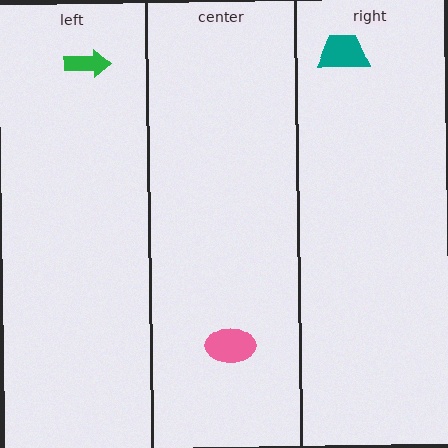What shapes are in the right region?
The teal trapezoid.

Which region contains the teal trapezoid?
The right region.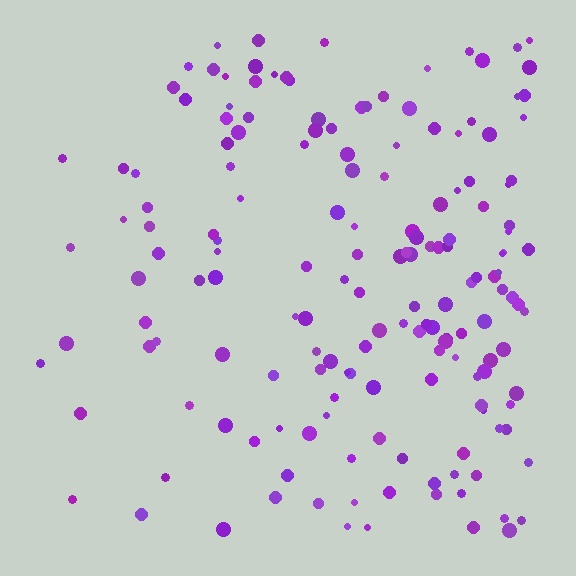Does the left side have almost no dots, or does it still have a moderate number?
Still a moderate number, just noticeably fewer than the right.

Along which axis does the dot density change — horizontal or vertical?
Horizontal.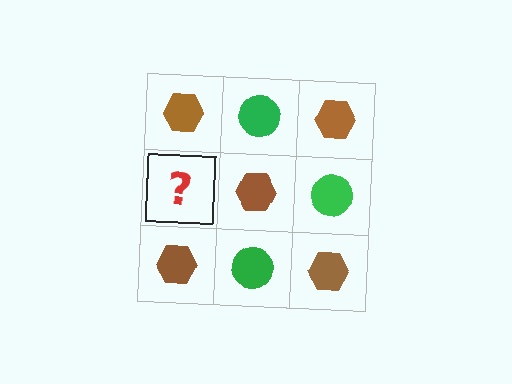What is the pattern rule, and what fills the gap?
The rule is that it alternates brown hexagon and green circle in a checkerboard pattern. The gap should be filled with a green circle.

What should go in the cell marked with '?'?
The missing cell should contain a green circle.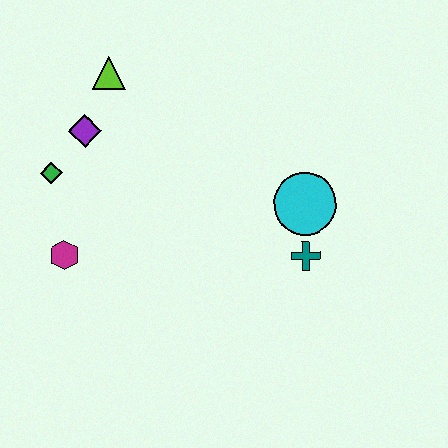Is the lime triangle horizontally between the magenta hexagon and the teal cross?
Yes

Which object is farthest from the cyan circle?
The green diamond is farthest from the cyan circle.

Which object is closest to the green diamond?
The purple diamond is closest to the green diamond.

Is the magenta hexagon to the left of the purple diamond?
Yes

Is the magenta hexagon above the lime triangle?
No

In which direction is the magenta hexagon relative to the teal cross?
The magenta hexagon is to the left of the teal cross.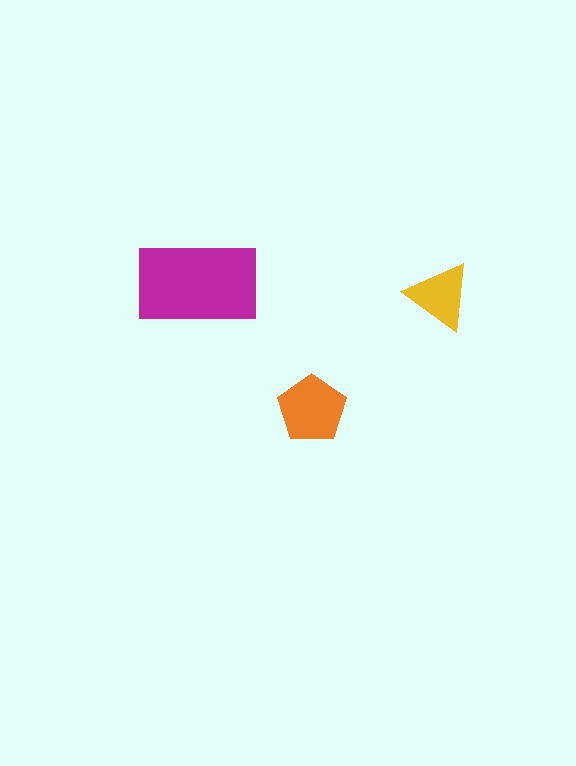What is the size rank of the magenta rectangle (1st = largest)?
1st.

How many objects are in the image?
There are 3 objects in the image.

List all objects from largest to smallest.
The magenta rectangle, the orange pentagon, the yellow triangle.